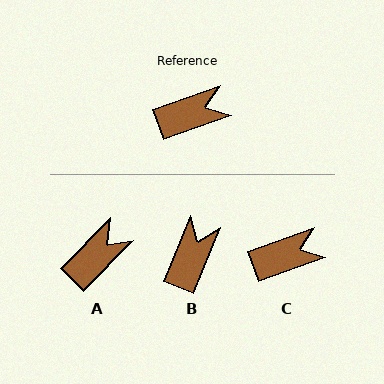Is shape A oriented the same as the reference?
No, it is off by about 25 degrees.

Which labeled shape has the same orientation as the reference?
C.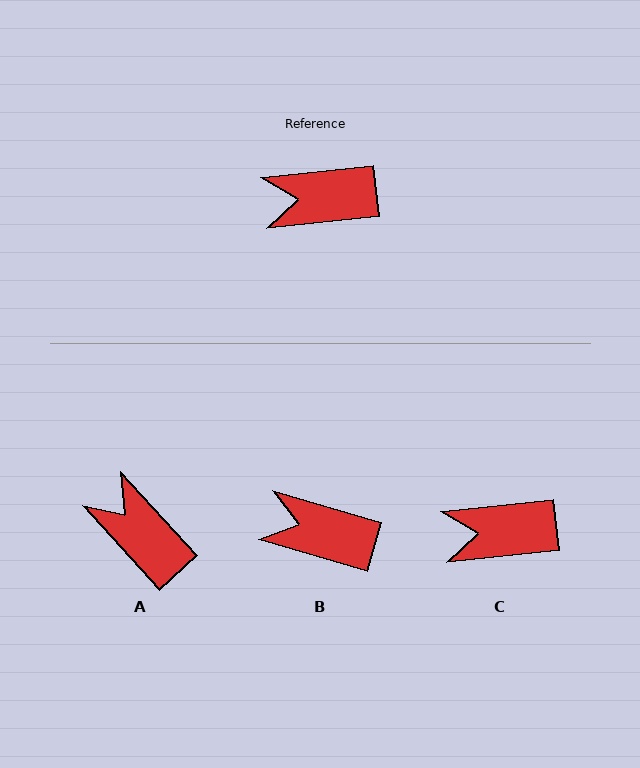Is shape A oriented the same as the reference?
No, it is off by about 54 degrees.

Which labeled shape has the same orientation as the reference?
C.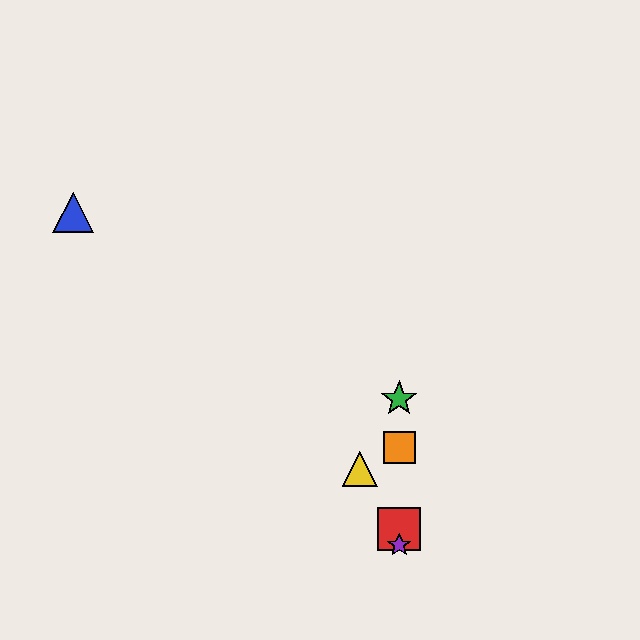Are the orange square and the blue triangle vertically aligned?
No, the orange square is at x≈399 and the blue triangle is at x≈73.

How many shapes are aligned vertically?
4 shapes (the red square, the green star, the purple star, the orange square) are aligned vertically.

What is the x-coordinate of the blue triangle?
The blue triangle is at x≈73.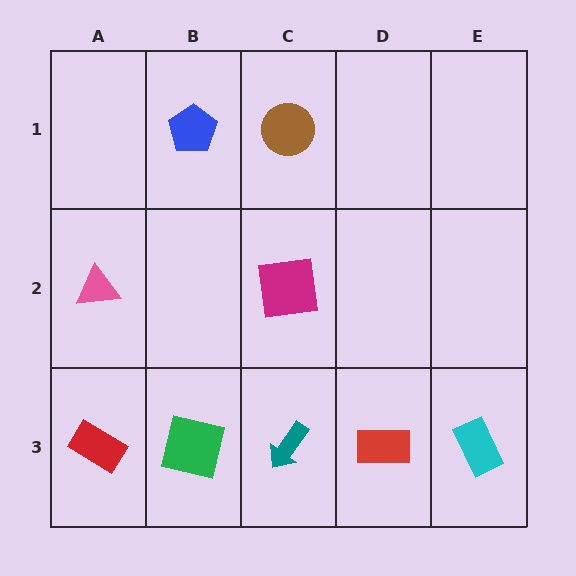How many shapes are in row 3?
5 shapes.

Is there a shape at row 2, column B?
No, that cell is empty.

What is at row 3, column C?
A teal arrow.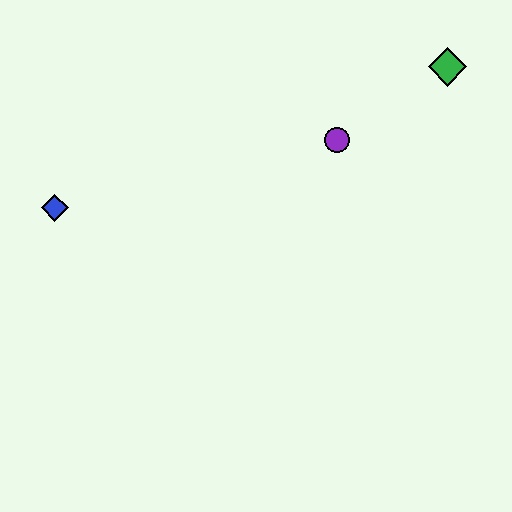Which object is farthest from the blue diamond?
The green diamond is farthest from the blue diamond.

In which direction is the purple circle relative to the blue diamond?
The purple circle is to the right of the blue diamond.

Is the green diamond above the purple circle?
Yes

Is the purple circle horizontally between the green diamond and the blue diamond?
Yes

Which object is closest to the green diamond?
The purple circle is closest to the green diamond.